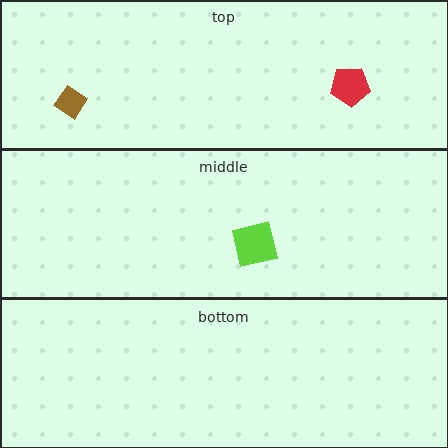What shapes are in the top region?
The red pentagon, the brown diamond.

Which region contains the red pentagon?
The top region.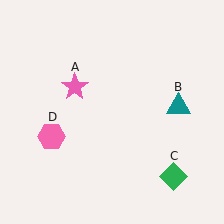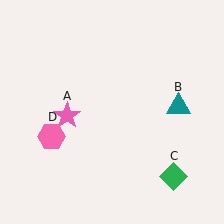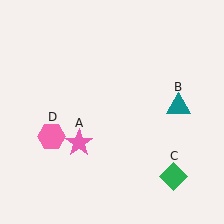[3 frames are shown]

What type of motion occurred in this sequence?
The pink star (object A) rotated counterclockwise around the center of the scene.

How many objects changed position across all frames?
1 object changed position: pink star (object A).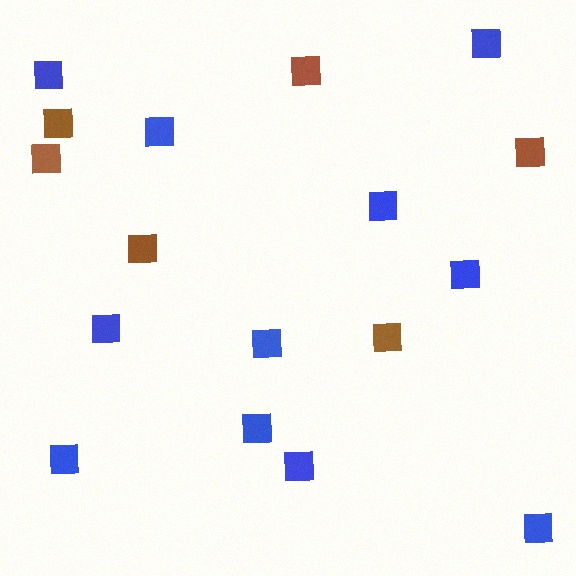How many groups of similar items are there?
There are 2 groups: one group of brown squares (6) and one group of blue squares (11).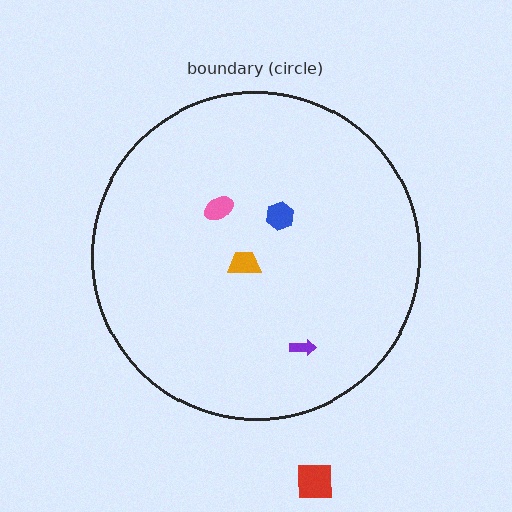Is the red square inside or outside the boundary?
Outside.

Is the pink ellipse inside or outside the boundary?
Inside.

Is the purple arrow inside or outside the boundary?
Inside.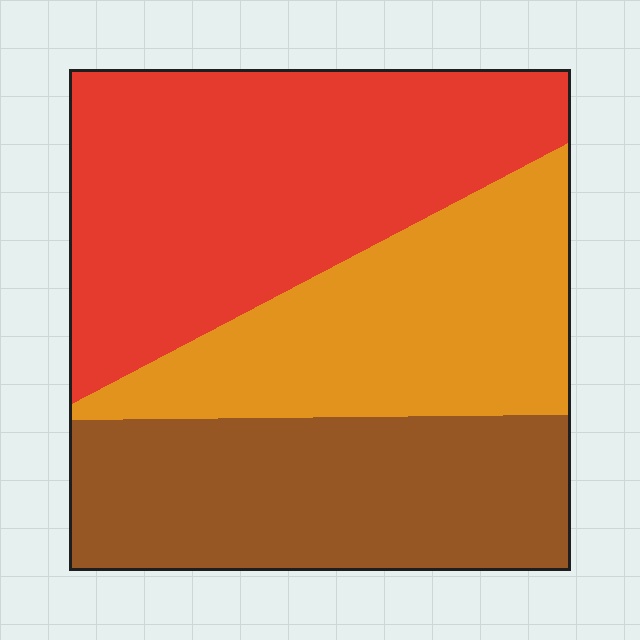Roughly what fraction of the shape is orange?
Orange takes up between a sixth and a third of the shape.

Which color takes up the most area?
Red, at roughly 40%.